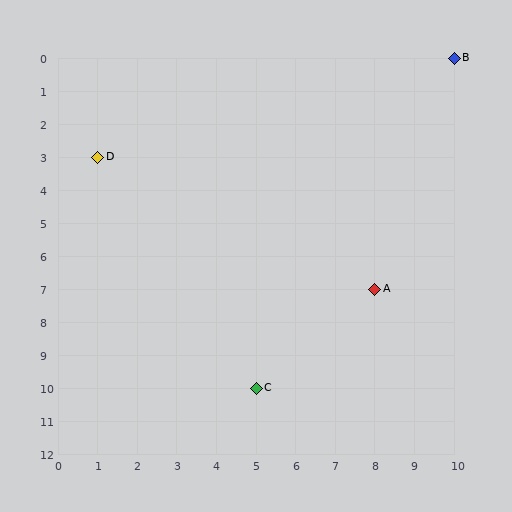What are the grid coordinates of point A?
Point A is at grid coordinates (8, 7).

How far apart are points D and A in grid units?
Points D and A are 7 columns and 4 rows apart (about 8.1 grid units diagonally).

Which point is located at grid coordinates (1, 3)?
Point D is at (1, 3).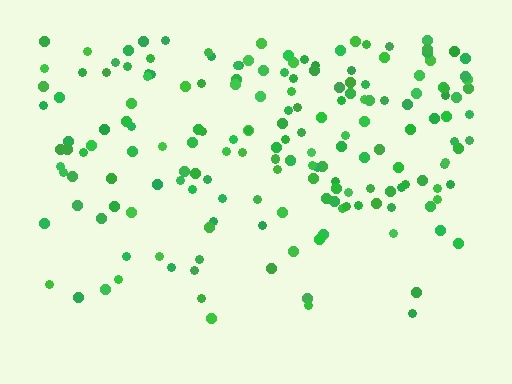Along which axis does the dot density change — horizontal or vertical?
Vertical.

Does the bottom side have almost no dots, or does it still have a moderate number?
Still a moderate number, just noticeably fewer than the top.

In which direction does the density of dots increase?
From bottom to top, with the top side densest.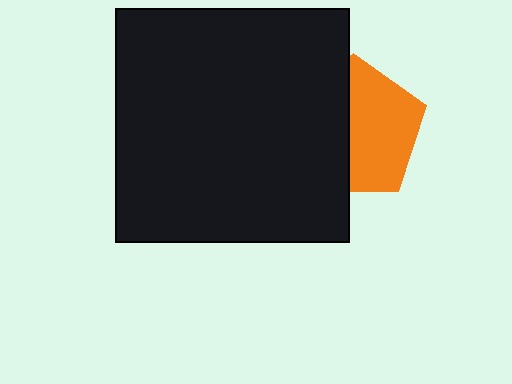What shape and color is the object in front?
The object in front is a black square.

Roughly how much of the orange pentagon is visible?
About half of it is visible (roughly 54%).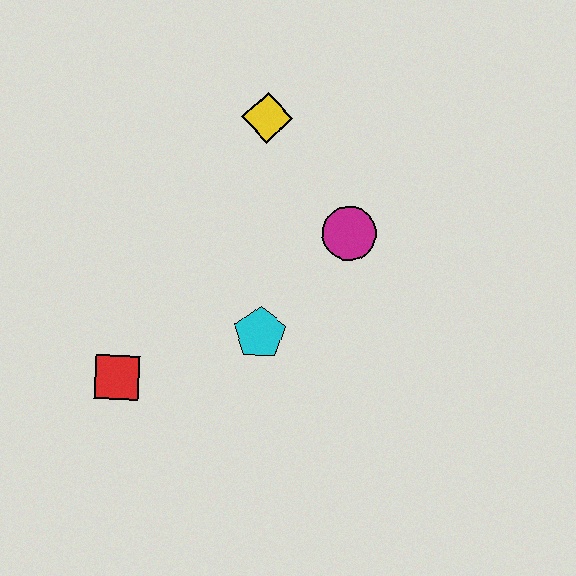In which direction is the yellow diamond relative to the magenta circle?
The yellow diamond is above the magenta circle.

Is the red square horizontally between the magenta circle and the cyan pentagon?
No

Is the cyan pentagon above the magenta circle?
No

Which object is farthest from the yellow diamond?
The red square is farthest from the yellow diamond.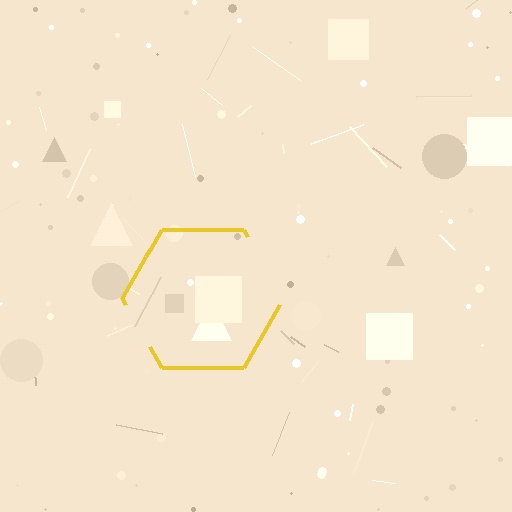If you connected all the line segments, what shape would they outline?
They would outline a hexagon.